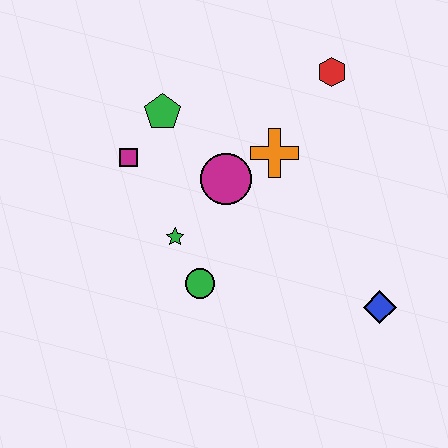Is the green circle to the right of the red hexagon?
No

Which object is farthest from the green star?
The red hexagon is farthest from the green star.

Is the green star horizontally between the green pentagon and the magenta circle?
Yes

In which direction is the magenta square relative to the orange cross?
The magenta square is to the left of the orange cross.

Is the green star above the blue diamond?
Yes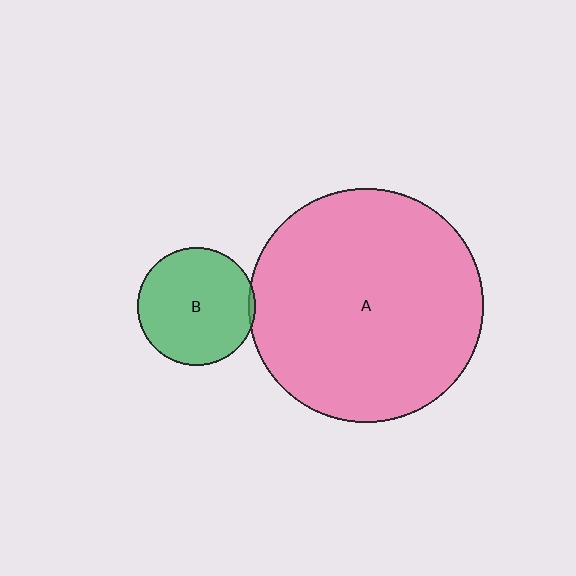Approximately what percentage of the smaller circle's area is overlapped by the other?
Approximately 5%.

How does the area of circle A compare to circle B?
Approximately 4.0 times.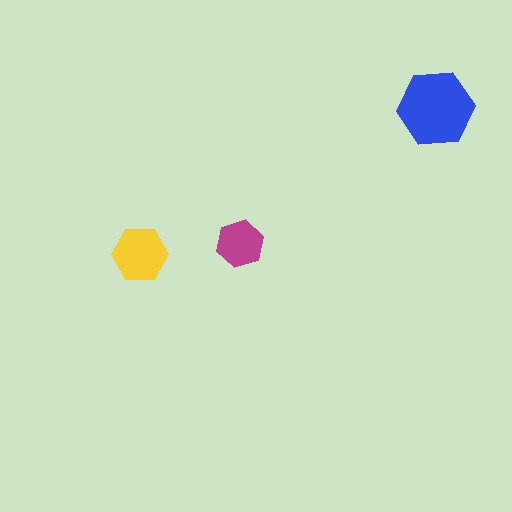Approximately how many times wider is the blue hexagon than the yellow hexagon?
About 1.5 times wider.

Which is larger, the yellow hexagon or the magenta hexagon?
The yellow one.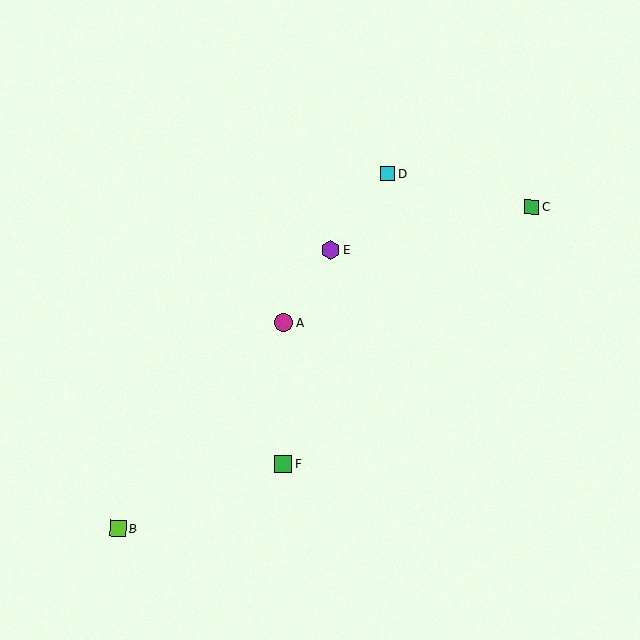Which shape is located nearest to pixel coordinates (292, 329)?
The magenta circle (labeled A) at (283, 323) is nearest to that location.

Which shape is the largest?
The purple hexagon (labeled E) is the largest.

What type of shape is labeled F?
Shape F is a green square.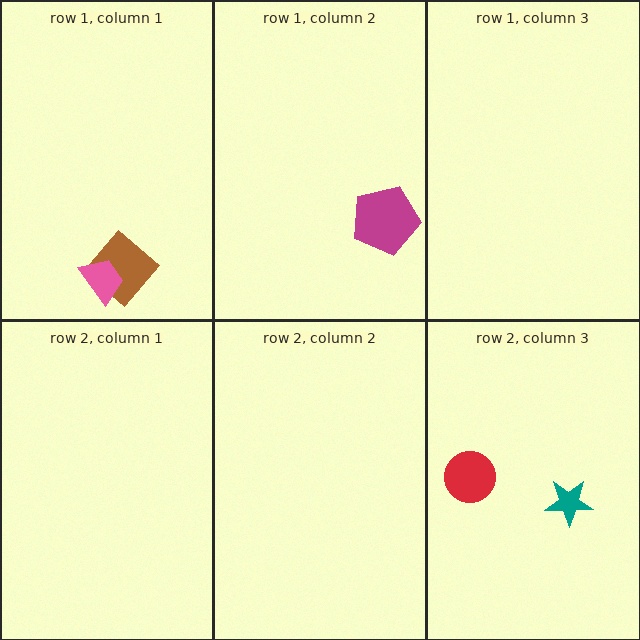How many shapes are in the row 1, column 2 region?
1.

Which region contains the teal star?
The row 2, column 3 region.